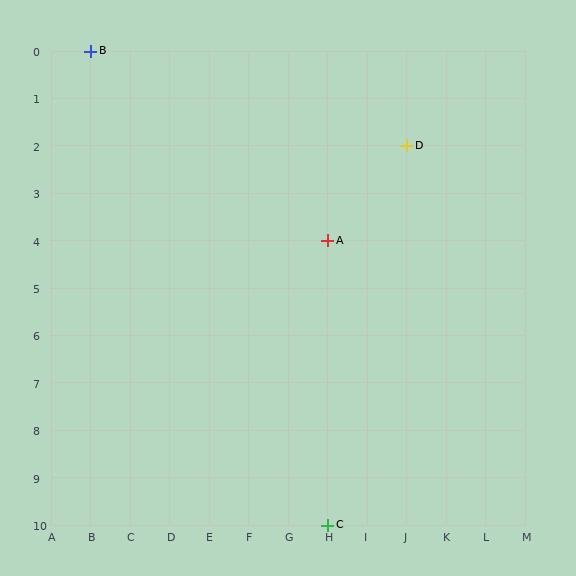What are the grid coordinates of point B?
Point B is at grid coordinates (B, 0).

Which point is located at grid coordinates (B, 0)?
Point B is at (B, 0).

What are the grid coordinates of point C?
Point C is at grid coordinates (H, 10).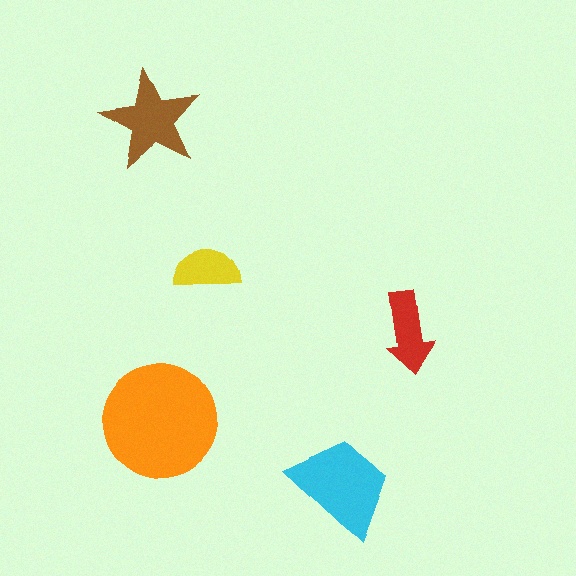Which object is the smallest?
The yellow semicircle.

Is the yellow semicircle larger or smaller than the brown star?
Smaller.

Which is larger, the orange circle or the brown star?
The orange circle.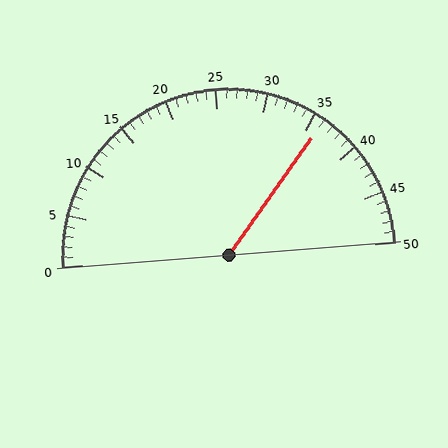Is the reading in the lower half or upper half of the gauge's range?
The reading is in the upper half of the range (0 to 50).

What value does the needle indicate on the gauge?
The needle indicates approximately 36.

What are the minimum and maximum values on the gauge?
The gauge ranges from 0 to 50.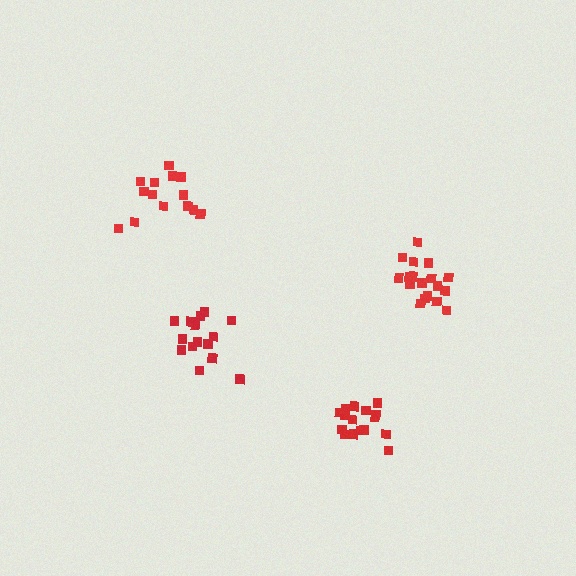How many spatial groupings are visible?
There are 4 spatial groupings.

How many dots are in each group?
Group 1: 14 dots, Group 2: 16 dots, Group 3: 15 dots, Group 4: 18 dots (63 total).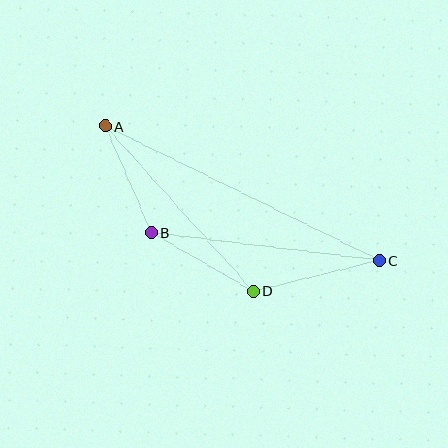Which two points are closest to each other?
Points A and B are closest to each other.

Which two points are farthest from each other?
Points A and C are farthest from each other.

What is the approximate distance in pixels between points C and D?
The distance between C and D is approximately 129 pixels.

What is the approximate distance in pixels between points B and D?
The distance between B and D is approximately 118 pixels.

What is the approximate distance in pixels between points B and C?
The distance between B and C is approximately 230 pixels.